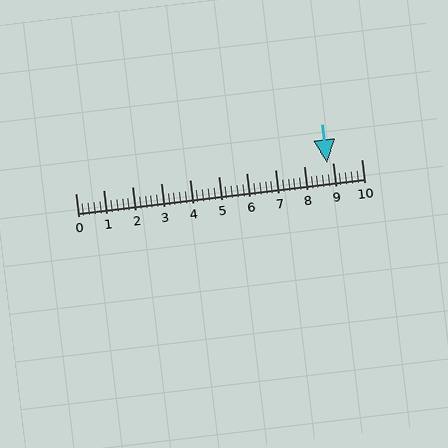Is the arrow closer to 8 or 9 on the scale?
The arrow is closer to 9.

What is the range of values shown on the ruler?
The ruler shows values from 0 to 10.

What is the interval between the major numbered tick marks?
The major tick marks are spaced 1 units apart.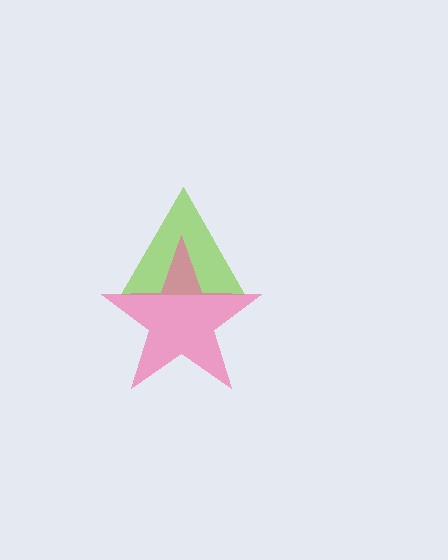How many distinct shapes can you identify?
There are 2 distinct shapes: a lime triangle, a pink star.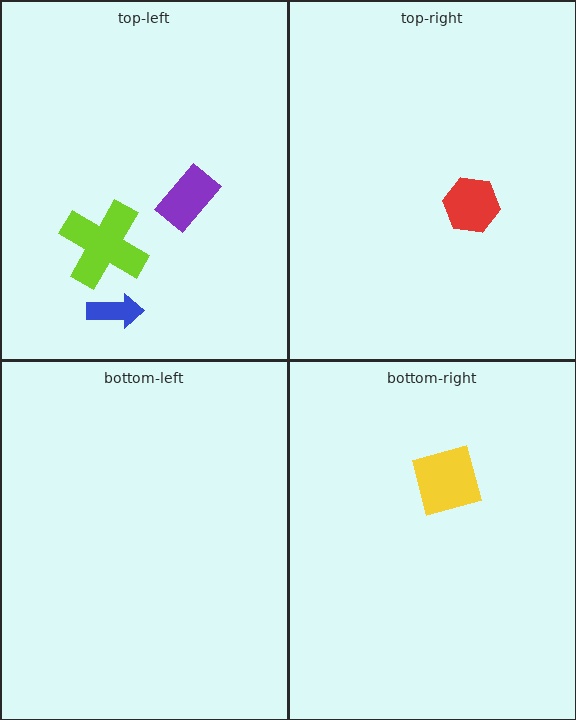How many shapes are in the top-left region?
3.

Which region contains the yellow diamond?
The bottom-right region.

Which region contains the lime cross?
The top-left region.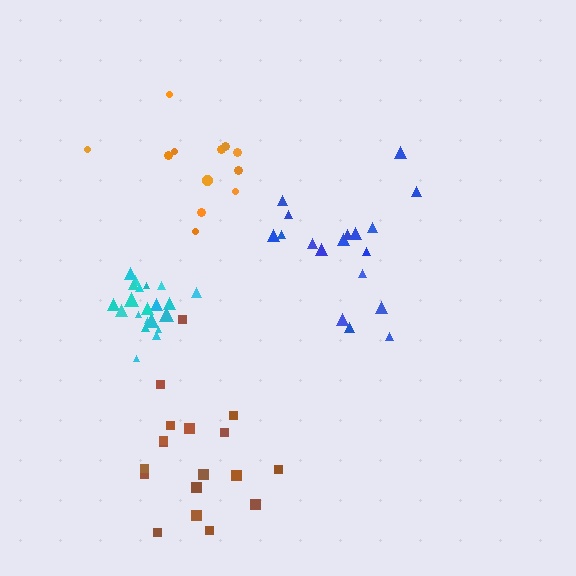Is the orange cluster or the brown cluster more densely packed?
Orange.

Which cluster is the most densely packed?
Cyan.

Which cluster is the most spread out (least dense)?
Brown.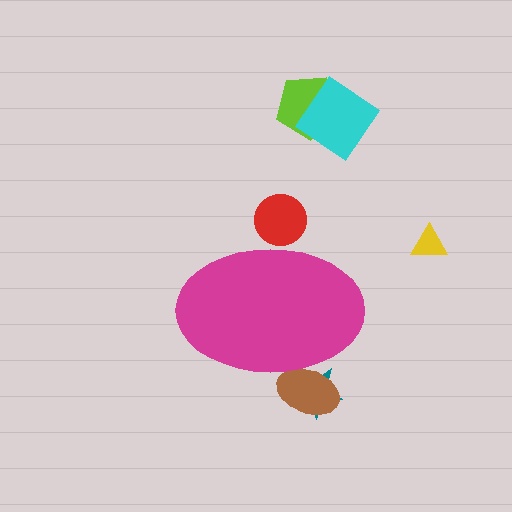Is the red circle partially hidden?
Yes, the red circle is partially hidden behind the magenta ellipse.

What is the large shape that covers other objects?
A magenta ellipse.